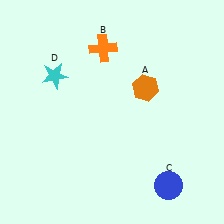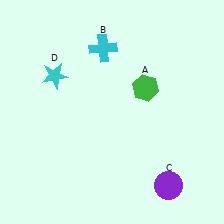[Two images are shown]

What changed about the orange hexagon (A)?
In Image 1, A is orange. In Image 2, it changed to green.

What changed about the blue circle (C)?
In Image 1, C is blue. In Image 2, it changed to purple.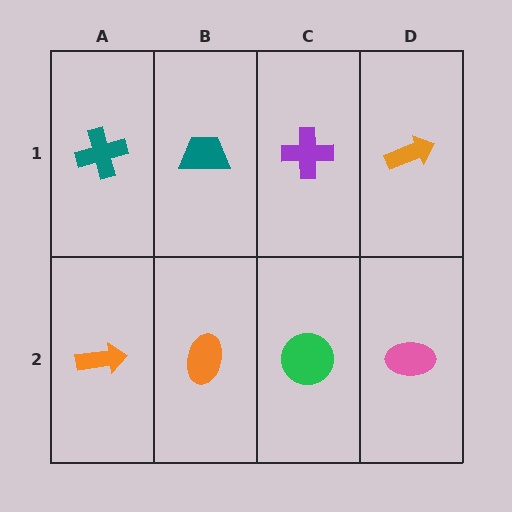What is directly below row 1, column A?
An orange arrow.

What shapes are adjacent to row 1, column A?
An orange arrow (row 2, column A), a teal trapezoid (row 1, column B).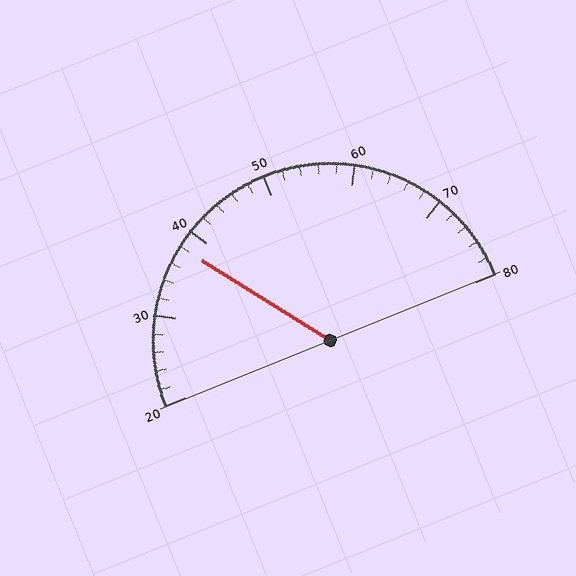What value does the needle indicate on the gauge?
The needle indicates approximately 38.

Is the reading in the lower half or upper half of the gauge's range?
The reading is in the lower half of the range (20 to 80).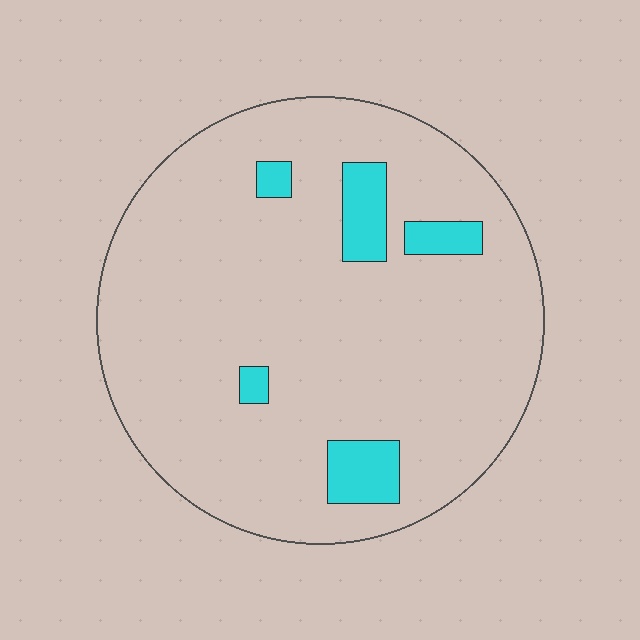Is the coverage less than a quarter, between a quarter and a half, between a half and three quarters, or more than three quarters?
Less than a quarter.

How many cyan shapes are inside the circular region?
5.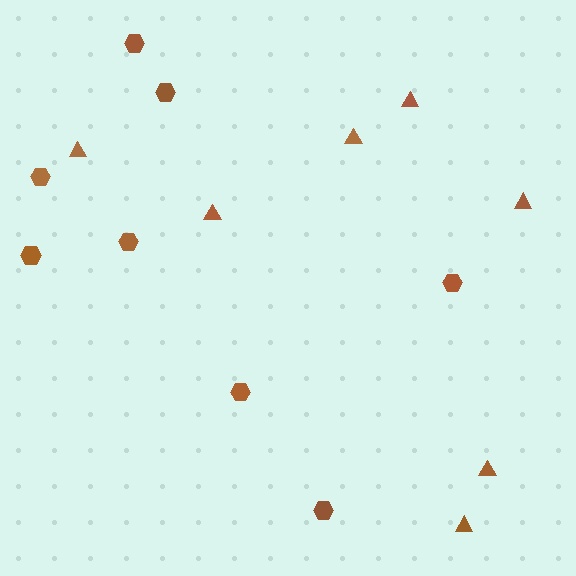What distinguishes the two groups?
There are 2 groups: one group of hexagons (8) and one group of triangles (7).